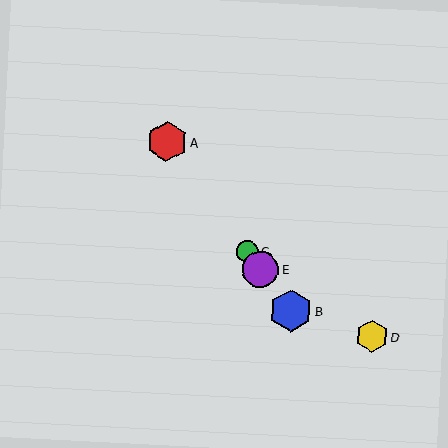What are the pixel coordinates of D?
Object D is at (372, 336).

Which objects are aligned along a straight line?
Objects A, B, C, E are aligned along a straight line.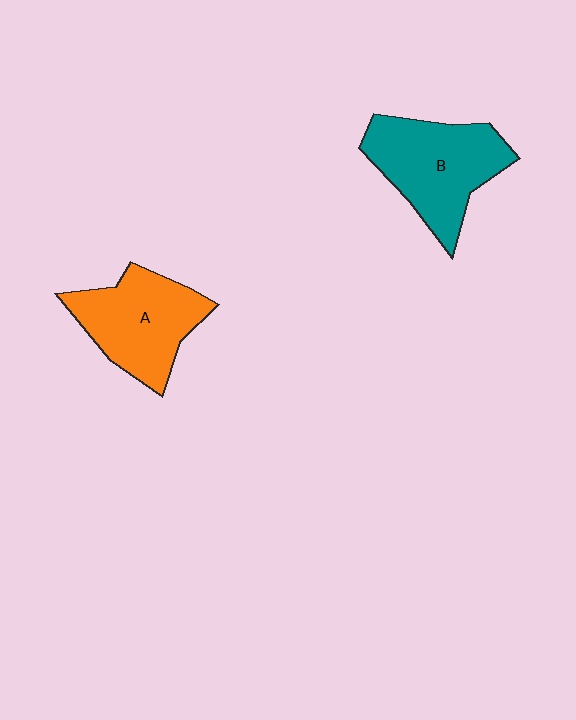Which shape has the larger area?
Shape B (teal).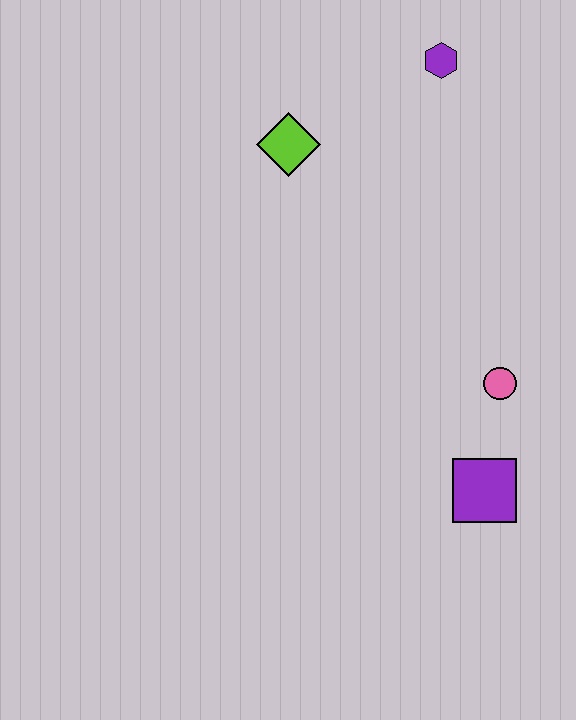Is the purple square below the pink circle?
Yes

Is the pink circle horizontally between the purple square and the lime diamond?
No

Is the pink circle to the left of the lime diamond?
No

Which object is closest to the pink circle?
The purple square is closest to the pink circle.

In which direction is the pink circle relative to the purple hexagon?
The pink circle is below the purple hexagon.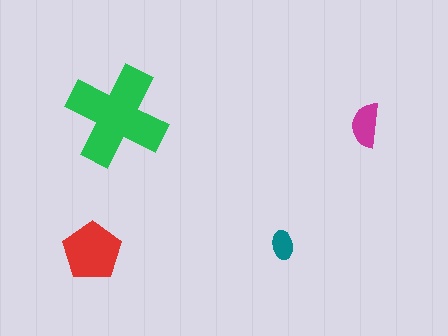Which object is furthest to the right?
The magenta semicircle is rightmost.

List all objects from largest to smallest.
The green cross, the red pentagon, the magenta semicircle, the teal ellipse.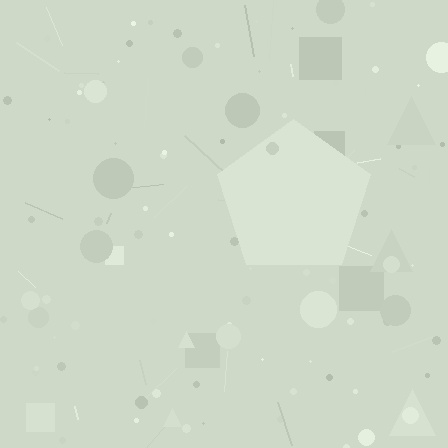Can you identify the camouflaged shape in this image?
The camouflaged shape is a pentagon.